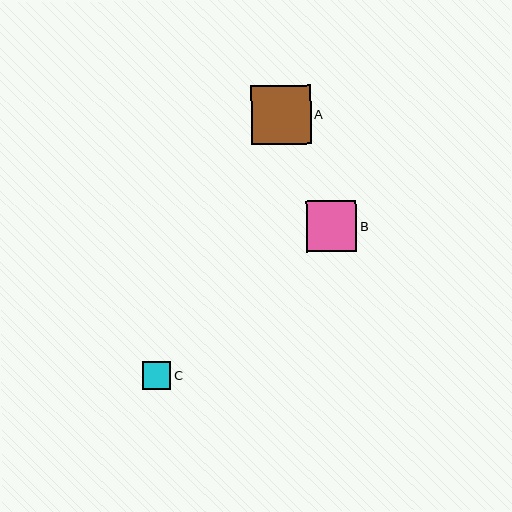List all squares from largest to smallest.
From largest to smallest: A, B, C.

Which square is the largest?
Square A is the largest with a size of approximately 60 pixels.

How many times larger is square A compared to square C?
Square A is approximately 2.1 times the size of square C.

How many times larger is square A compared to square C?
Square A is approximately 2.1 times the size of square C.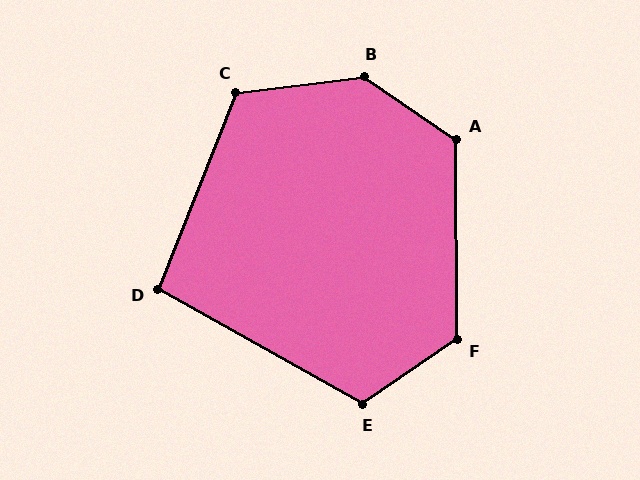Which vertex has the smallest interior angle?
D, at approximately 98 degrees.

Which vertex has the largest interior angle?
B, at approximately 138 degrees.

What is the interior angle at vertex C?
Approximately 119 degrees (obtuse).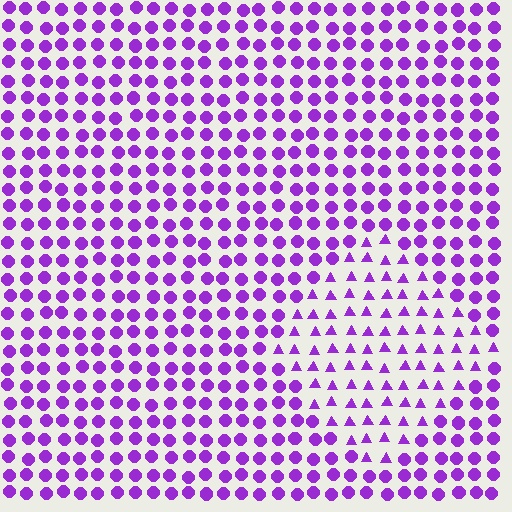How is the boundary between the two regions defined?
The boundary is defined by a change in element shape: triangles inside vs. circles outside. All elements share the same color and spacing.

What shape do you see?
I see a diamond.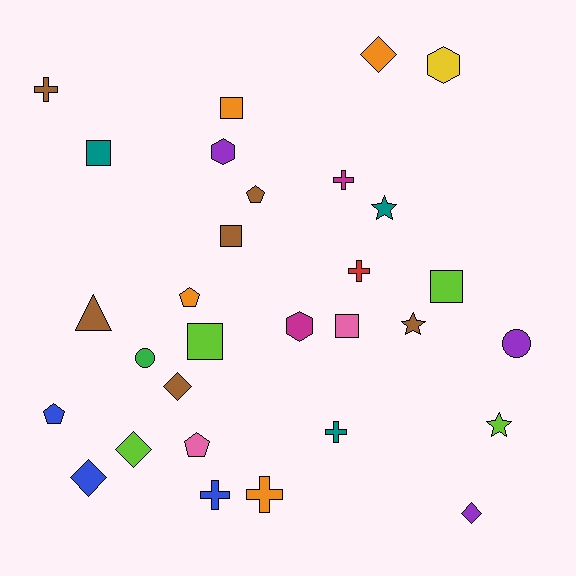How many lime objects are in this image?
There are 4 lime objects.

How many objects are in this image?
There are 30 objects.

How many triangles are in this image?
There is 1 triangle.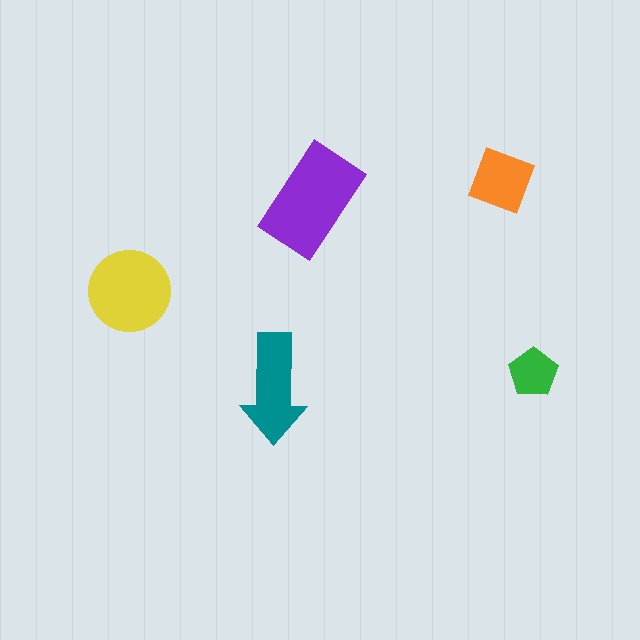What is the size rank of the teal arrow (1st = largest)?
3rd.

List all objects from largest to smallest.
The purple rectangle, the yellow circle, the teal arrow, the orange diamond, the green pentagon.